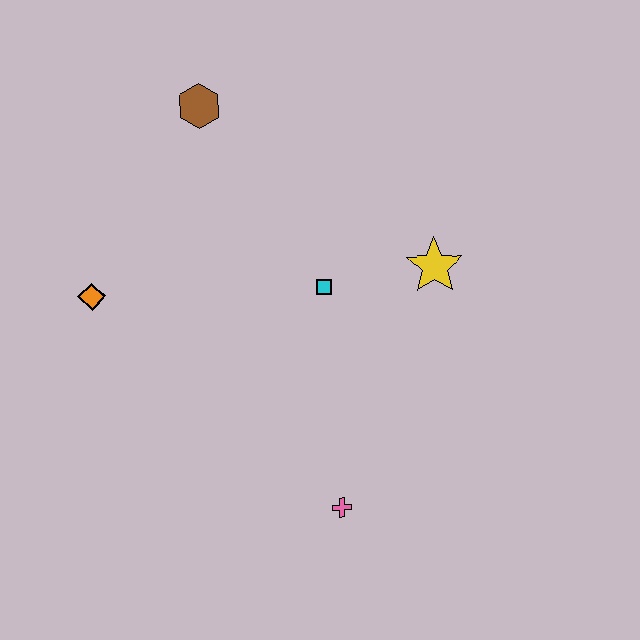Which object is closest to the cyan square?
The yellow star is closest to the cyan square.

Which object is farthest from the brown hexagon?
The pink cross is farthest from the brown hexagon.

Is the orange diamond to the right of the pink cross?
No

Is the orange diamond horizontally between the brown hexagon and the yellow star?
No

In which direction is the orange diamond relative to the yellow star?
The orange diamond is to the left of the yellow star.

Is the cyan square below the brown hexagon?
Yes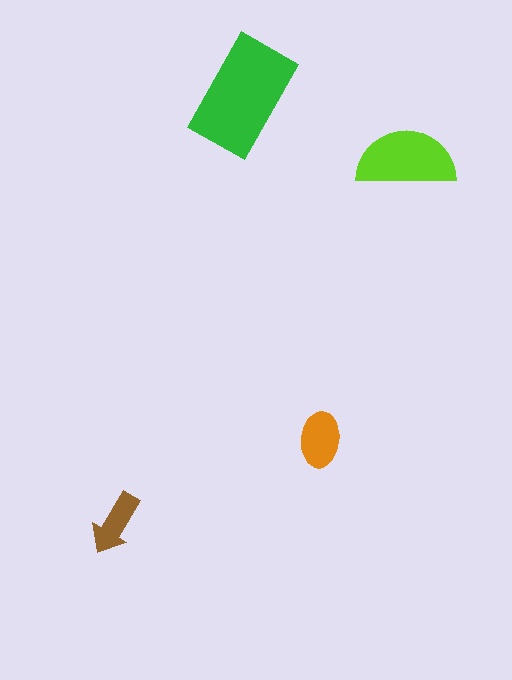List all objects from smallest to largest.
The brown arrow, the orange ellipse, the lime semicircle, the green rectangle.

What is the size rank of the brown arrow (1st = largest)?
4th.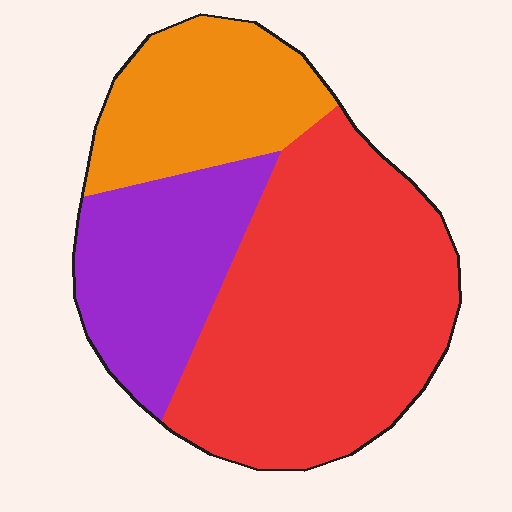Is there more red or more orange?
Red.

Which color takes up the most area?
Red, at roughly 55%.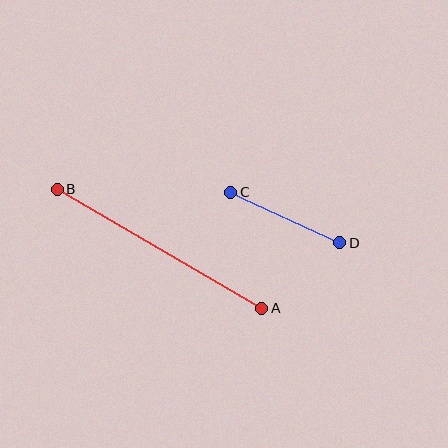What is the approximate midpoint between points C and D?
The midpoint is at approximately (285, 218) pixels.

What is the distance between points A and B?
The distance is approximately 237 pixels.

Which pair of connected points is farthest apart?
Points A and B are farthest apart.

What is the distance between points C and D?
The distance is approximately 120 pixels.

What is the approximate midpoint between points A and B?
The midpoint is at approximately (159, 249) pixels.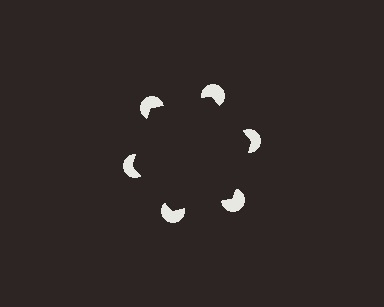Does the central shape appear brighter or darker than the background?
It typically appears slightly darker than the background, even though no actual brightness change is drawn.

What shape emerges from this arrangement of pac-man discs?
An illusory hexagon — its edges are inferred from the aligned wedge cuts in the pac-man discs, not physically drawn.